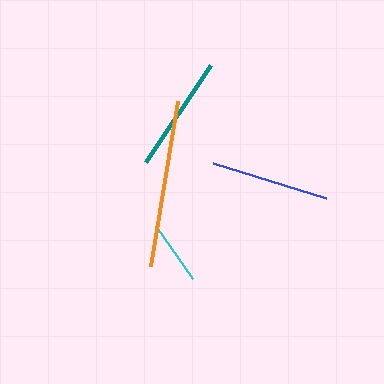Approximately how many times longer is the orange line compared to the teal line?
The orange line is approximately 1.4 times the length of the teal line.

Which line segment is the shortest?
The cyan line is the shortest at approximately 65 pixels.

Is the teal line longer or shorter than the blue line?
The blue line is longer than the teal line.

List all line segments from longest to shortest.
From longest to shortest: orange, blue, teal, cyan.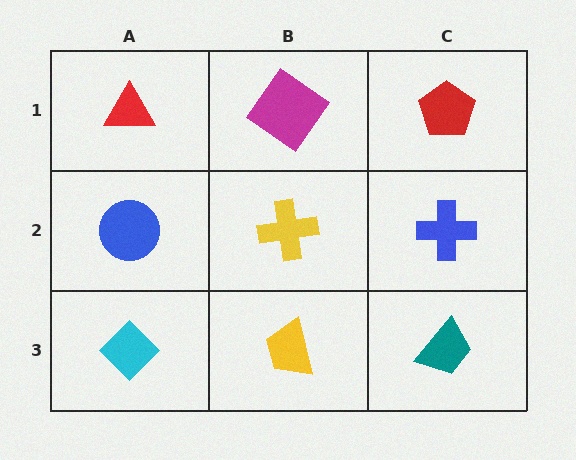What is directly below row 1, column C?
A blue cross.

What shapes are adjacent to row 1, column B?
A yellow cross (row 2, column B), a red triangle (row 1, column A), a red pentagon (row 1, column C).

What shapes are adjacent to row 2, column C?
A red pentagon (row 1, column C), a teal trapezoid (row 3, column C), a yellow cross (row 2, column B).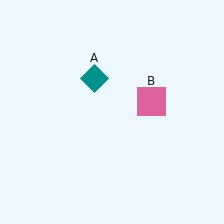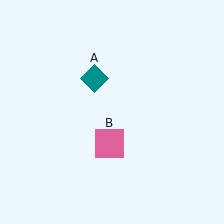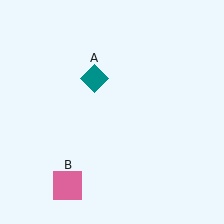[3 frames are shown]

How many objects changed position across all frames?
1 object changed position: pink square (object B).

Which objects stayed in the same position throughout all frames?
Teal diamond (object A) remained stationary.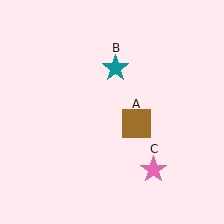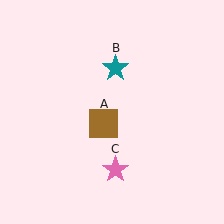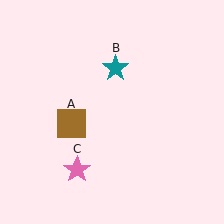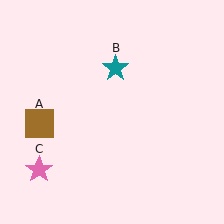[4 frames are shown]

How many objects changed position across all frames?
2 objects changed position: brown square (object A), pink star (object C).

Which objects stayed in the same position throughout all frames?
Teal star (object B) remained stationary.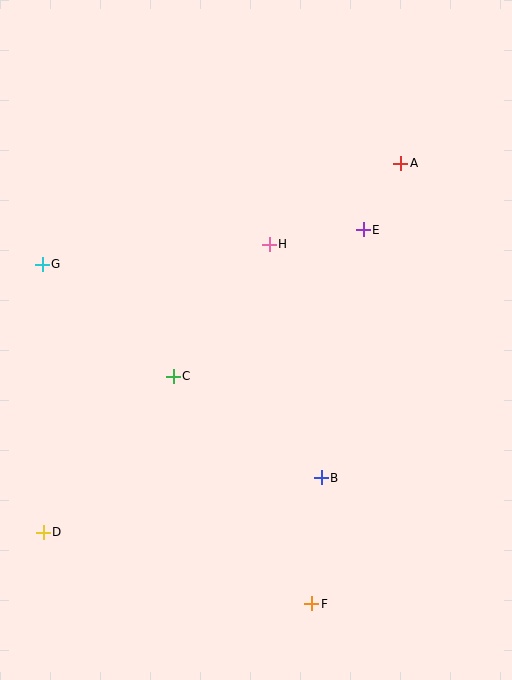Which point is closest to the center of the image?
Point C at (173, 376) is closest to the center.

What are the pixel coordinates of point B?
Point B is at (321, 478).